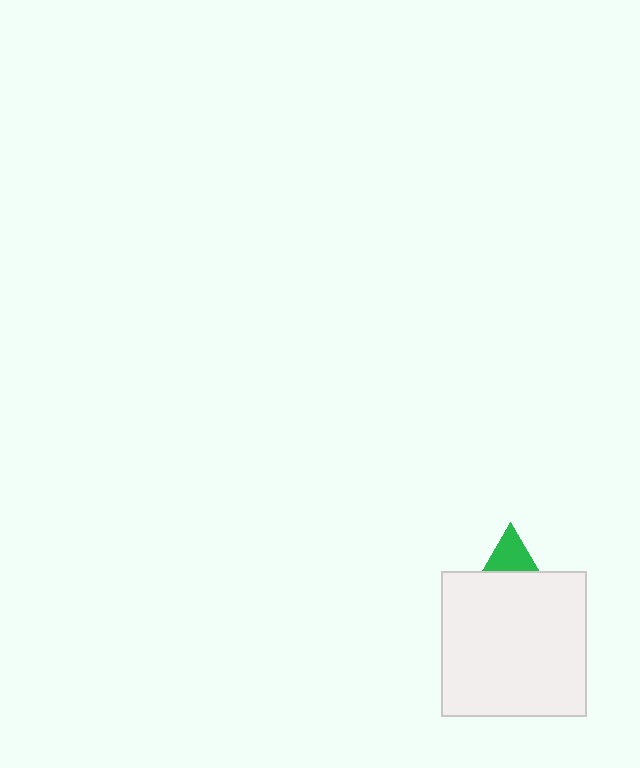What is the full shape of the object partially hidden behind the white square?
The partially hidden object is a green triangle.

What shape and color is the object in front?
The object in front is a white square.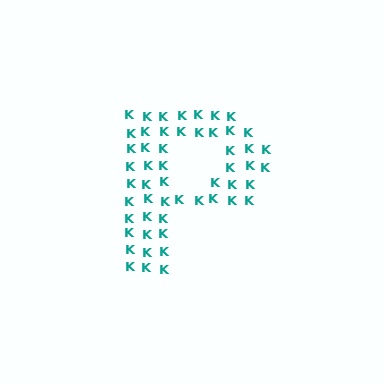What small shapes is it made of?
It is made of small letter K's.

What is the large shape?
The large shape is the letter P.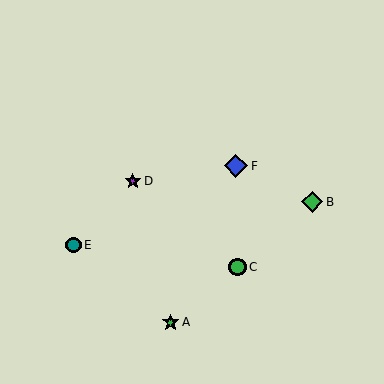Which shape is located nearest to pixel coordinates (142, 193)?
The purple star (labeled D) at (133, 181) is nearest to that location.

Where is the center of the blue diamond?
The center of the blue diamond is at (236, 166).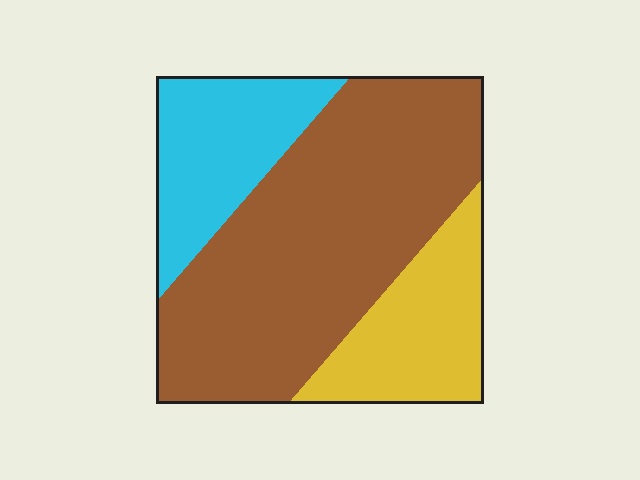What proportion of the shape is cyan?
Cyan takes up less than a quarter of the shape.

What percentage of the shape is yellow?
Yellow covers 21% of the shape.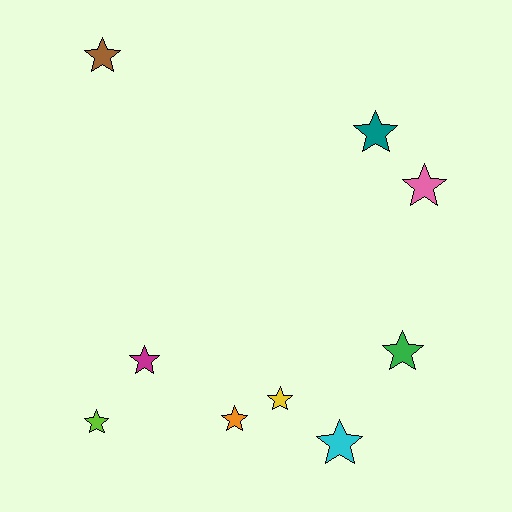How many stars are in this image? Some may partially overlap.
There are 9 stars.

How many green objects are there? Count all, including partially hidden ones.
There is 1 green object.